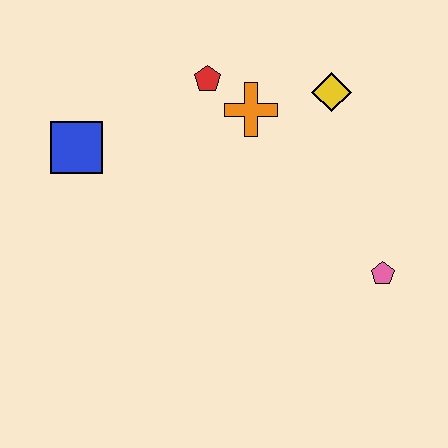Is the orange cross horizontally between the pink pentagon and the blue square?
Yes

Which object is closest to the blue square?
The red pentagon is closest to the blue square.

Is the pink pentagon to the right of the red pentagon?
Yes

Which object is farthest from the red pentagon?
The pink pentagon is farthest from the red pentagon.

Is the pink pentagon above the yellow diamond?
No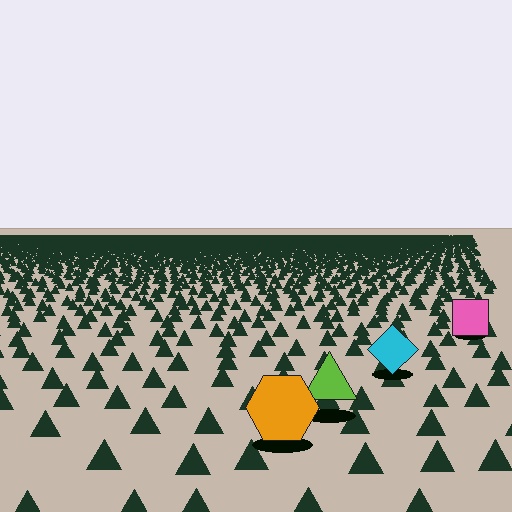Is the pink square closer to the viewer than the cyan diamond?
No. The cyan diamond is closer — you can tell from the texture gradient: the ground texture is coarser near it.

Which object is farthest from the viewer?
The pink square is farthest from the viewer. It appears smaller and the ground texture around it is denser.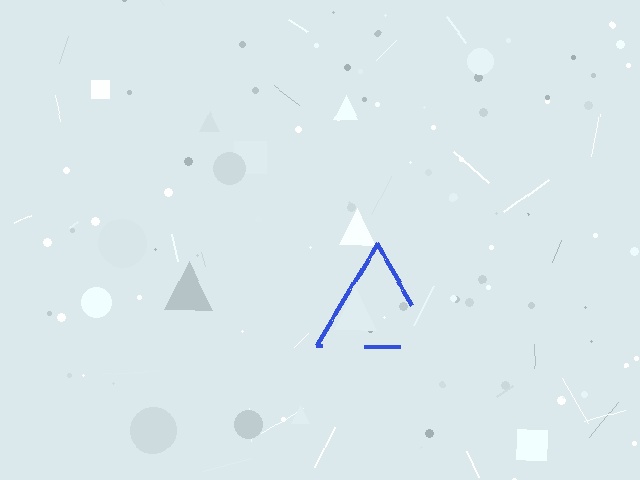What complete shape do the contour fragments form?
The contour fragments form a triangle.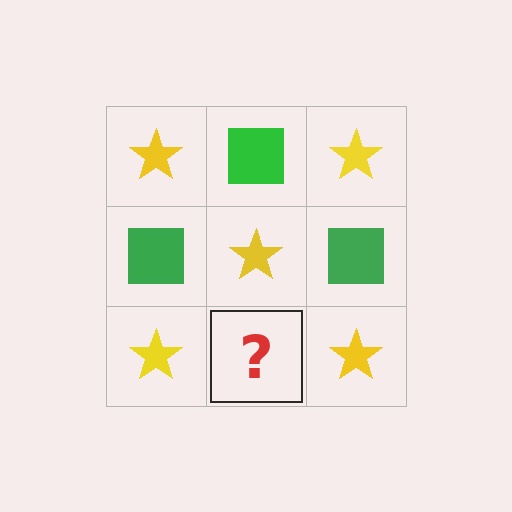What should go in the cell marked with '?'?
The missing cell should contain a green square.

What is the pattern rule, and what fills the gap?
The rule is that it alternates yellow star and green square in a checkerboard pattern. The gap should be filled with a green square.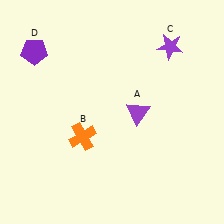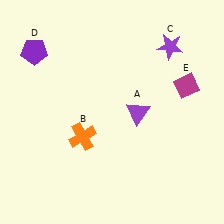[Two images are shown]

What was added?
A magenta diamond (E) was added in Image 2.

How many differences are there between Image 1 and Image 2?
There is 1 difference between the two images.